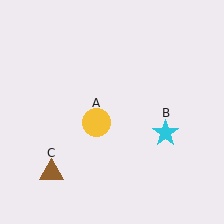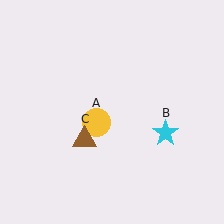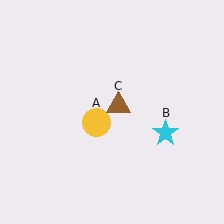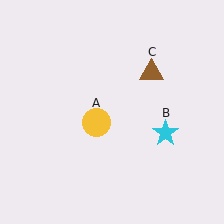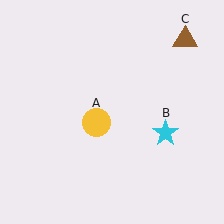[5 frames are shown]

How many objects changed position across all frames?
1 object changed position: brown triangle (object C).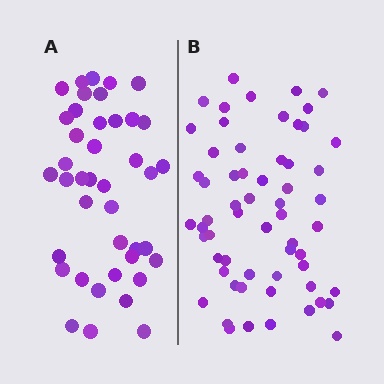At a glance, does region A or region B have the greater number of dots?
Region B (the right region) has more dots.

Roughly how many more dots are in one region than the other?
Region B has approximately 20 more dots than region A.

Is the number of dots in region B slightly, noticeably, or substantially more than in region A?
Region B has substantially more. The ratio is roughly 1.5 to 1.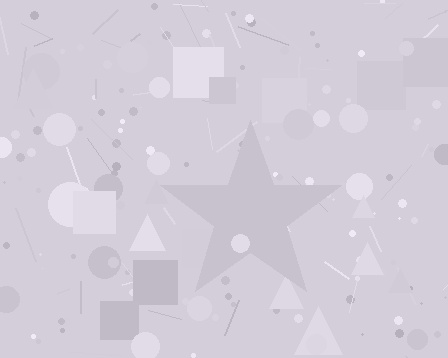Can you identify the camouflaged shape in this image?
The camouflaged shape is a star.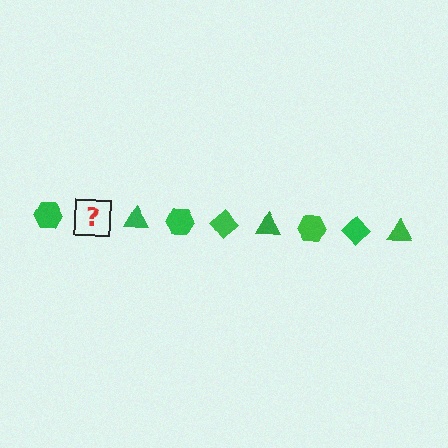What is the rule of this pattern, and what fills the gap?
The rule is that the pattern cycles through hexagon, diamond, triangle shapes in green. The gap should be filled with a green diamond.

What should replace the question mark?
The question mark should be replaced with a green diamond.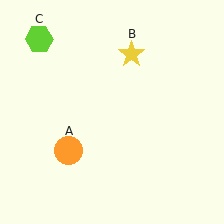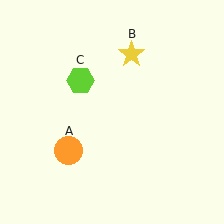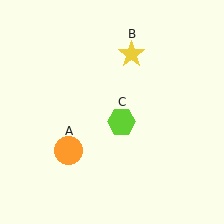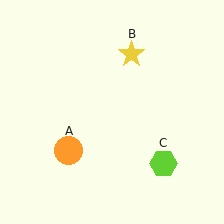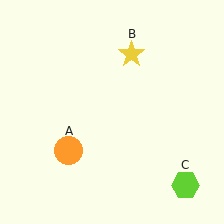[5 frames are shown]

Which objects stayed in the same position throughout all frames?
Orange circle (object A) and yellow star (object B) remained stationary.